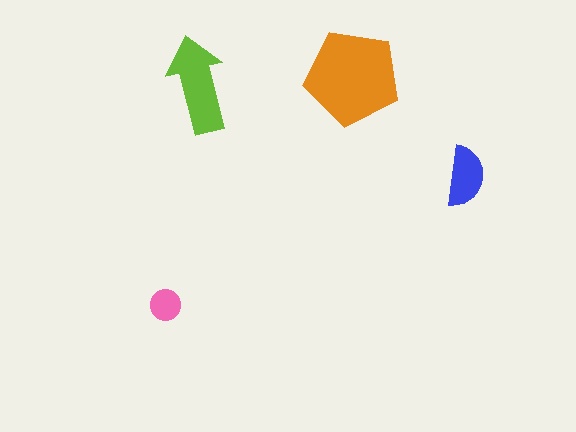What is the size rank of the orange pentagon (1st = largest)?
1st.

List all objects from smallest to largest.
The pink circle, the blue semicircle, the lime arrow, the orange pentagon.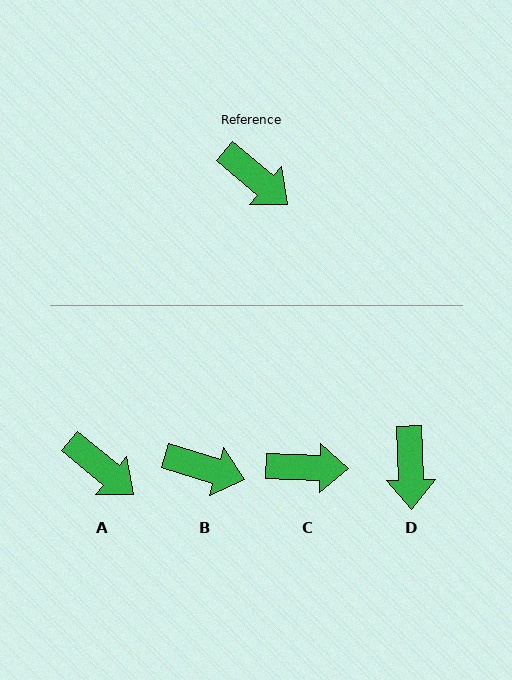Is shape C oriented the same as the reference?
No, it is off by about 38 degrees.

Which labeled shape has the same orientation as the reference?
A.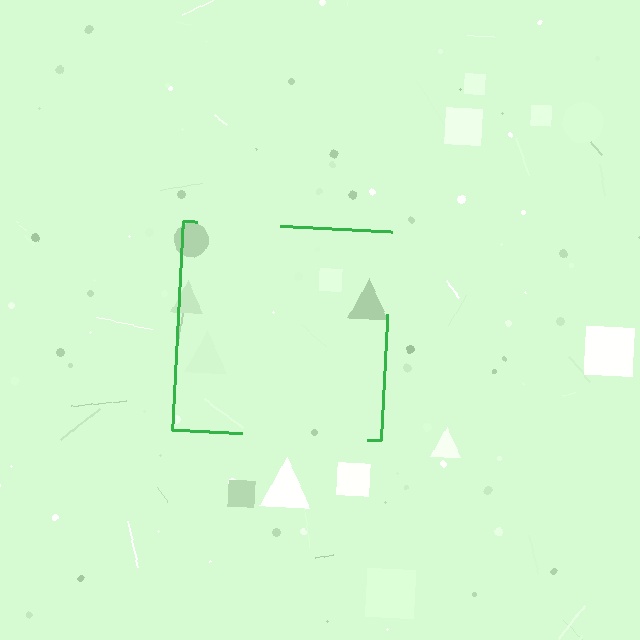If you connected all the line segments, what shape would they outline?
They would outline a square.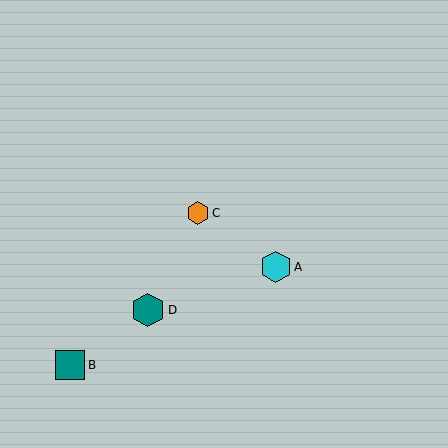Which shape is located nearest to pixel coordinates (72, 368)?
The teal square (labeled B) at (70, 365) is nearest to that location.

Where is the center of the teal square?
The center of the teal square is at (70, 365).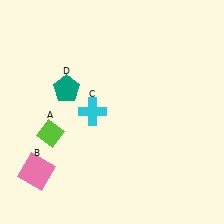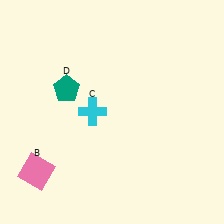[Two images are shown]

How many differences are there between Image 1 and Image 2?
There is 1 difference between the two images.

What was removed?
The lime diamond (A) was removed in Image 2.